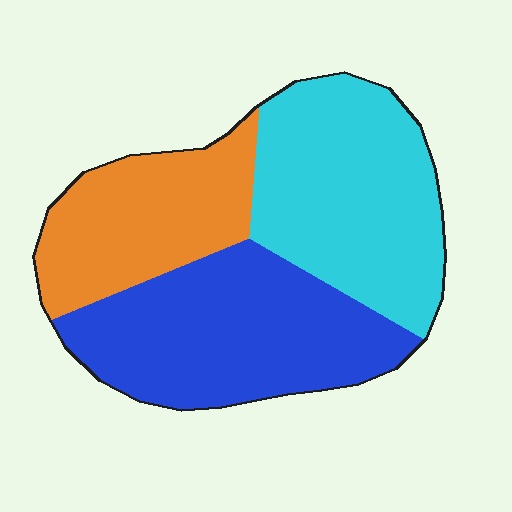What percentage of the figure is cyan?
Cyan takes up between a quarter and a half of the figure.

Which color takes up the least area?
Orange, at roughly 25%.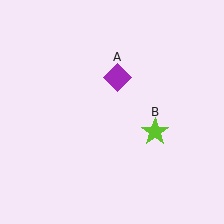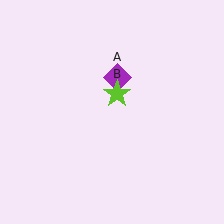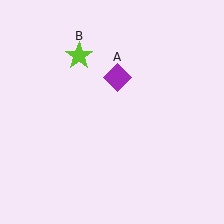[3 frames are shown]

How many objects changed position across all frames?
1 object changed position: lime star (object B).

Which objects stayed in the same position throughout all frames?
Purple diamond (object A) remained stationary.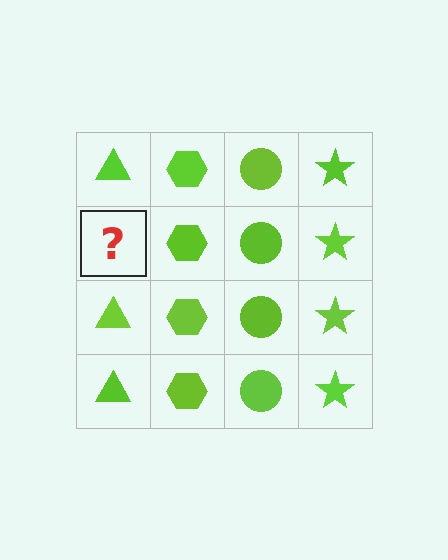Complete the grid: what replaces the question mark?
The question mark should be replaced with a lime triangle.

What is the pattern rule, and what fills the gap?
The rule is that each column has a consistent shape. The gap should be filled with a lime triangle.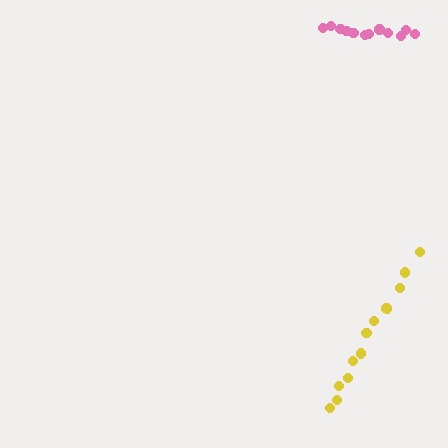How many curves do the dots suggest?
There are 2 distinct paths.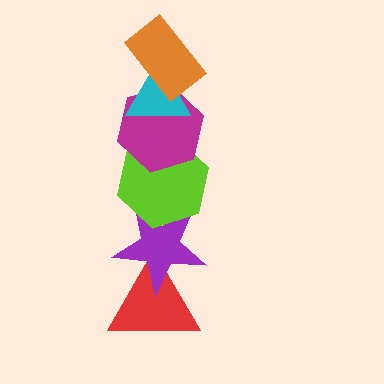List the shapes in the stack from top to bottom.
From top to bottom: the orange rectangle, the cyan triangle, the magenta hexagon, the lime hexagon, the purple star, the red triangle.